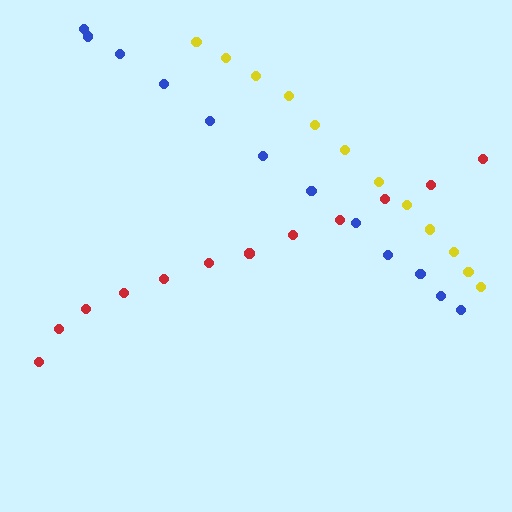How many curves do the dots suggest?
There are 3 distinct paths.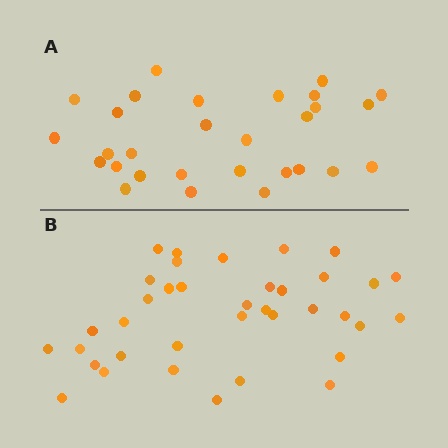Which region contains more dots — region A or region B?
Region B (the bottom region) has more dots.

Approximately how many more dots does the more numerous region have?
Region B has roughly 8 or so more dots than region A.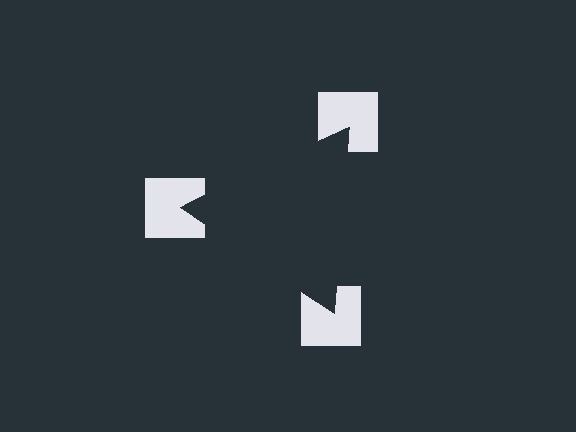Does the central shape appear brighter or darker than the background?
It typically appears slightly darker than the background, even though no actual brightness change is drawn.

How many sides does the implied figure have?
3 sides.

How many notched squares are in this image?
There are 3 — one at each vertex of the illusory triangle.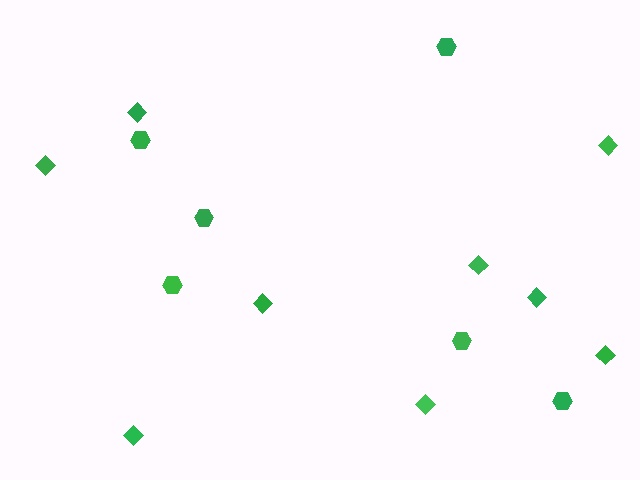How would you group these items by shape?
There are 2 groups: one group of hexagons (6) and one group of diamonds (9).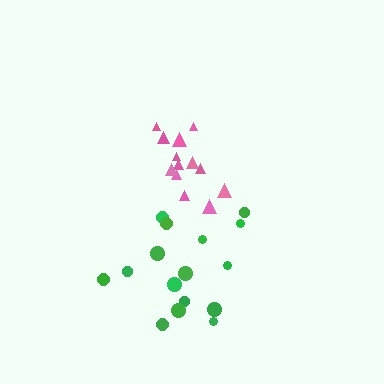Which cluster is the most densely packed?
Pink.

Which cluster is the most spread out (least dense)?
Green.